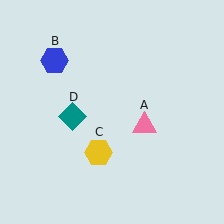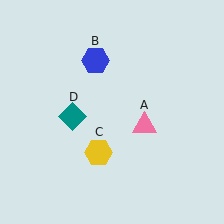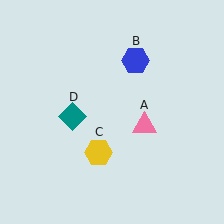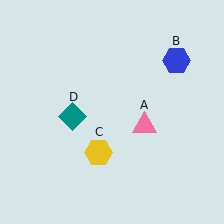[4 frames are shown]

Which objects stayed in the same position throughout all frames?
Pink triangle (object A) and yellow hexagon (object C) and teal diamond (object D) remained stationary.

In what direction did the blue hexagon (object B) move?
The blue hexagon (object B) moved right.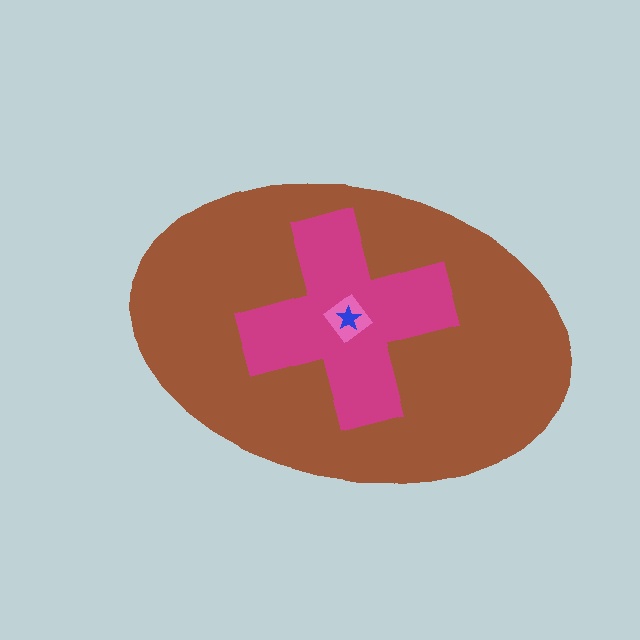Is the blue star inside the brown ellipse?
Yes.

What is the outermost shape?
The brown ellipse.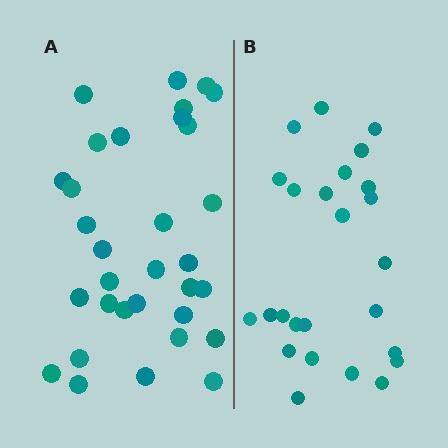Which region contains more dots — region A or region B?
Region A (the left region) has more dots.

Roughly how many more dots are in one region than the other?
Region A has roughly 8 or so more dots than region B.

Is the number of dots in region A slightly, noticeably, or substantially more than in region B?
Region A has noticeably more, but not dramatically so. The ratio is roughly 1.3 to 1.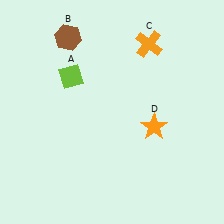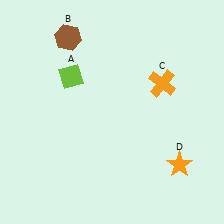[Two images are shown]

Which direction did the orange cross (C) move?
The orange cross (C) moved down.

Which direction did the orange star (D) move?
The orange star (D) moved down.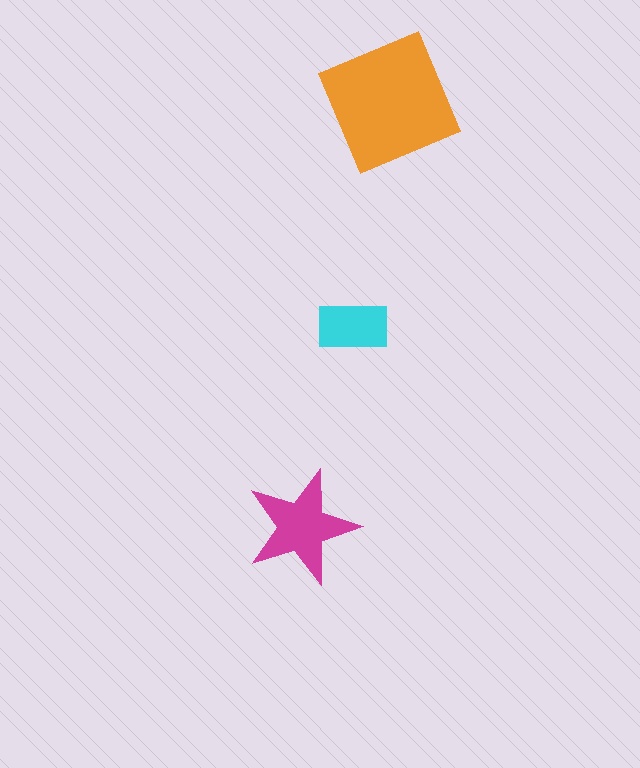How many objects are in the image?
There are 3 objects in the image.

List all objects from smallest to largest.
The cyan rectangle, the magenta star, the orange square.